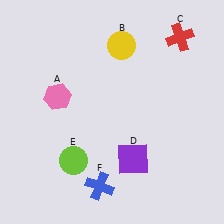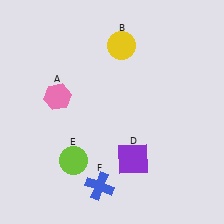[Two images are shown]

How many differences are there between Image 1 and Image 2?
There is 1 difference between the two images.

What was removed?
The red cross (C) was removed in Image 2.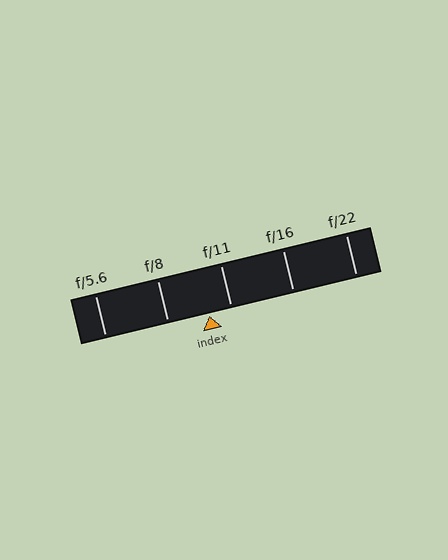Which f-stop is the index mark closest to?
The index mark is closest to f/11.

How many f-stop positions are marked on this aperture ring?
There are 5 f-stop positions marked.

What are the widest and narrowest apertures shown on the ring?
The widest aperture shown is f/5.6 and the narrowest is f/22.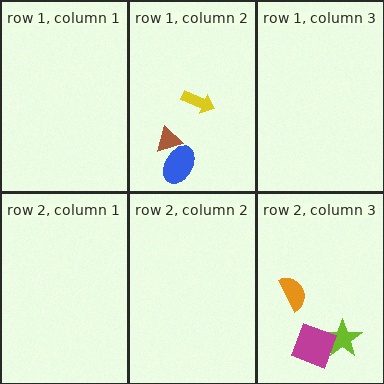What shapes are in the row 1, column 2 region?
The brown triangle, the yellow arrow, the blue ellipse.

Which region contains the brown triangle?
The row 1, column 2 region.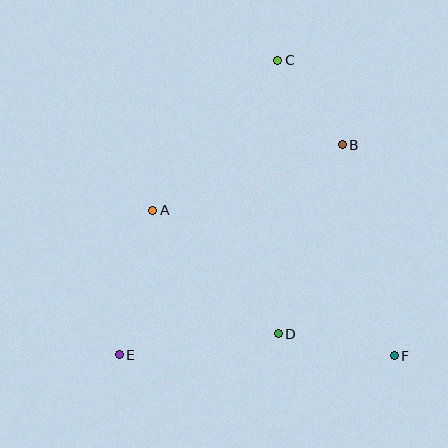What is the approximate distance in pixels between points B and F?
The distance between B and F is approximately 218 pixels.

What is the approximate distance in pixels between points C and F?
The distance between C and F is approximately 318 pixels.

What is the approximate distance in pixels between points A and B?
The distance between A and B is approximately 200 pixels.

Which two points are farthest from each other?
Points C and E are farthest from each other.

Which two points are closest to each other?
Points B and C are closest to each other.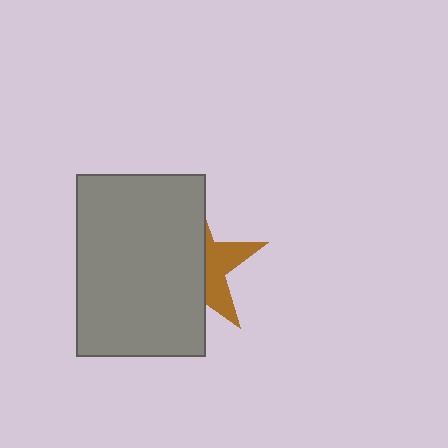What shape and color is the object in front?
The object in front is a gray rectangle.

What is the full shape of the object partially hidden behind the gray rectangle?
The partially hidden object is a brown star.